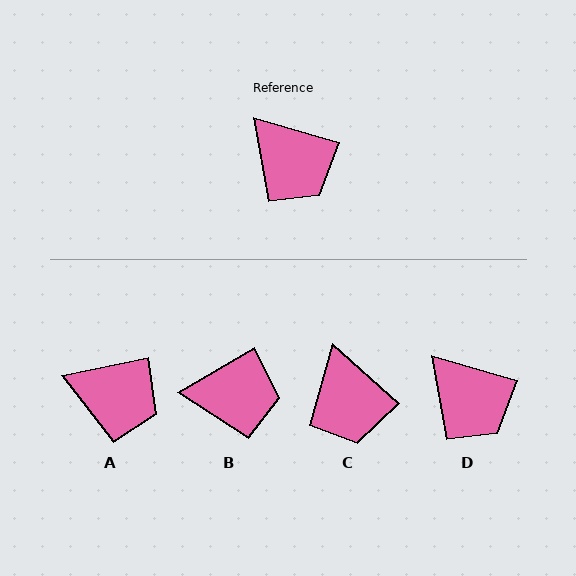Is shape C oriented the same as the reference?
No, it is off by about 26 degrees.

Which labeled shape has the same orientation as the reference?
D.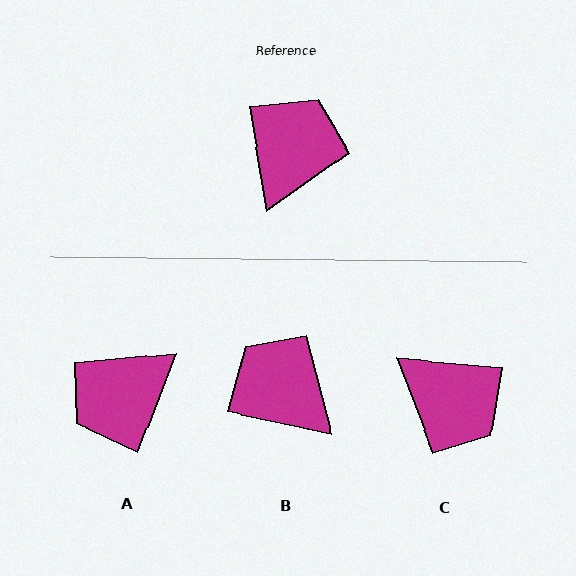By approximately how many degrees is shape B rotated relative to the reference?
Approximately 69 degrees counter-clockwise.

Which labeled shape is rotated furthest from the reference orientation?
A, about 150 degrees away.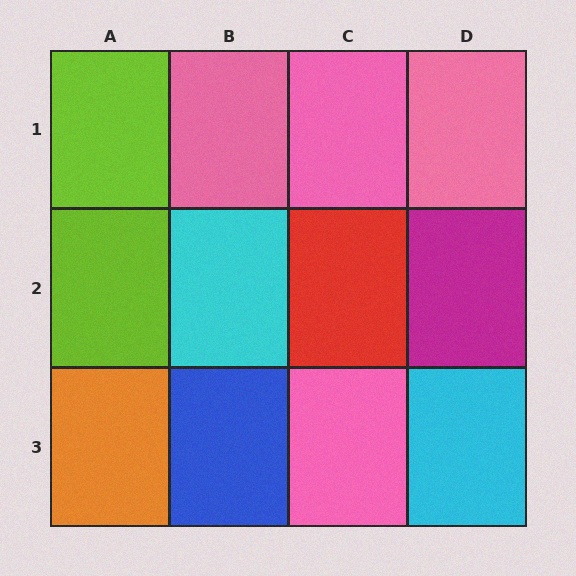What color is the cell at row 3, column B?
Blue.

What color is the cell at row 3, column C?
Pink.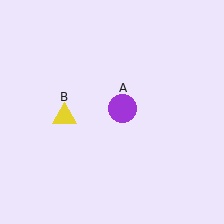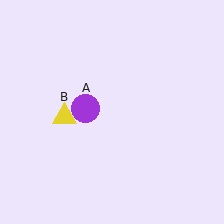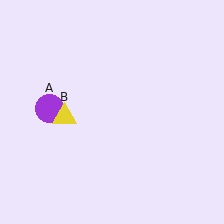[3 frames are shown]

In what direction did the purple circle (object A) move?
The purple circle (object A) moved left.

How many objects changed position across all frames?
1 object changed position: purple circle (object A).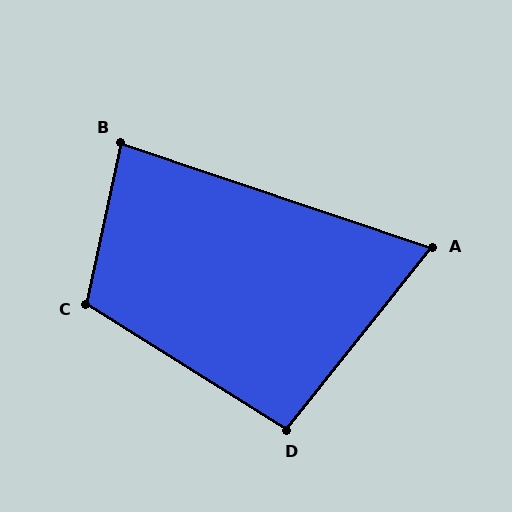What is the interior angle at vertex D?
Approximately 97 degrees (obtuse).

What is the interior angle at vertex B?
Approximately 83 degrees (acute).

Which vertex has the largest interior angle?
C, at approximately 110 degrees.